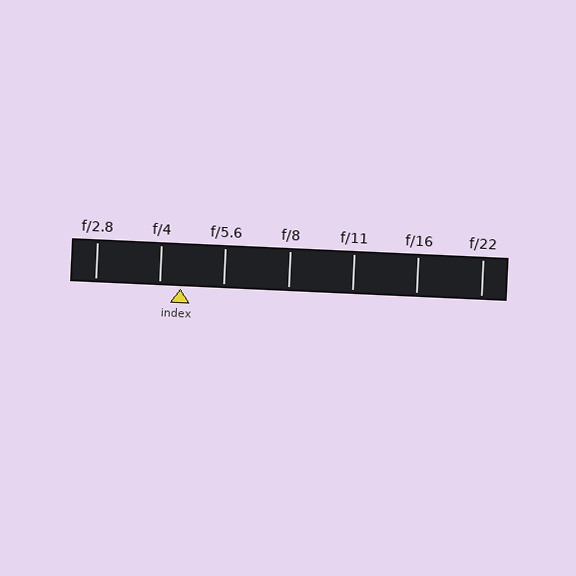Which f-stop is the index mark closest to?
The index mark is closest to f/4.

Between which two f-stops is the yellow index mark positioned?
The index mark is between f/4 and f/5.6.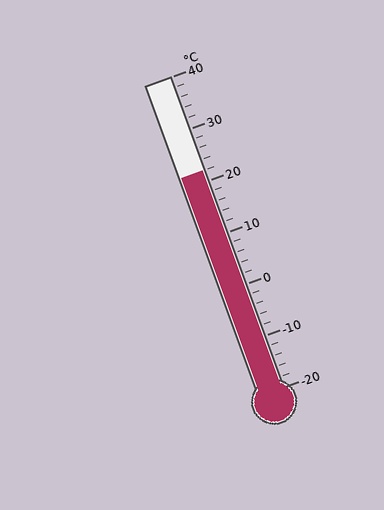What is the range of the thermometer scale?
The thermometer scale ranges from -20°C to 40°C.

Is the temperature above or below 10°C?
The temperature is above 10°C.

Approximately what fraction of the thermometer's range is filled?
The thermometer is filled to approximately 70% of its range.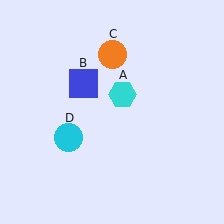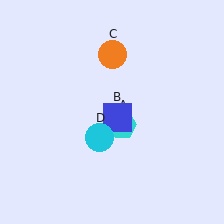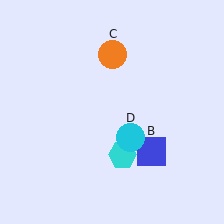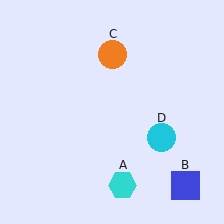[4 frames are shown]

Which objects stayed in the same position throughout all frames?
Orange circle (object C) remained stationary.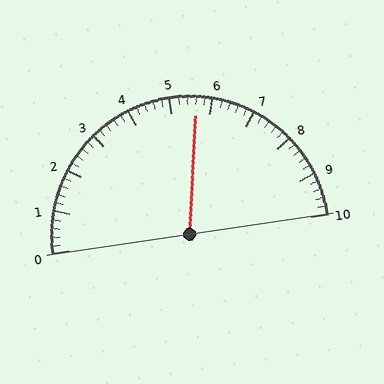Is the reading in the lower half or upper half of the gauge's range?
The reading is in the upper half of the range (0 to 10).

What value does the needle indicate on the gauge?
The needle indicates approximately 5.6.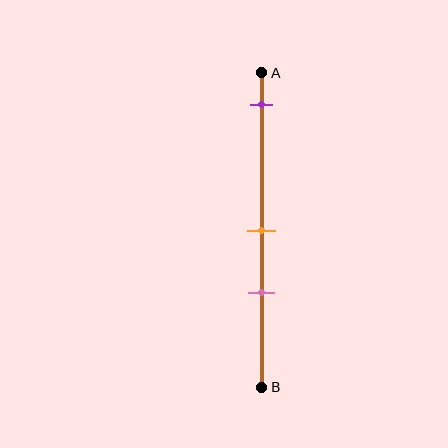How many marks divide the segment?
There are 3 marks dividing the segment.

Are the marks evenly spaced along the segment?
No, the marks are not evenly spaced.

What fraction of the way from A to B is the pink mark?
The pink mark is approximately 70% (0.7) of the way from A to B.